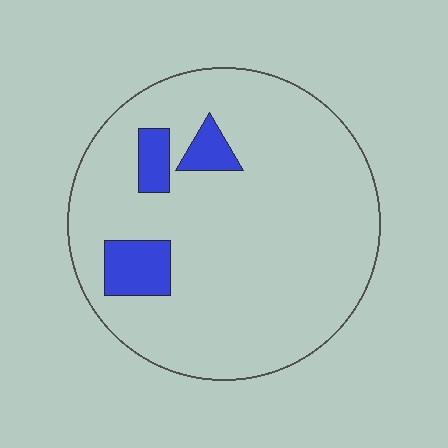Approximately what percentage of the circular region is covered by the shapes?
Approximately 10%.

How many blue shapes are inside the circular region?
3.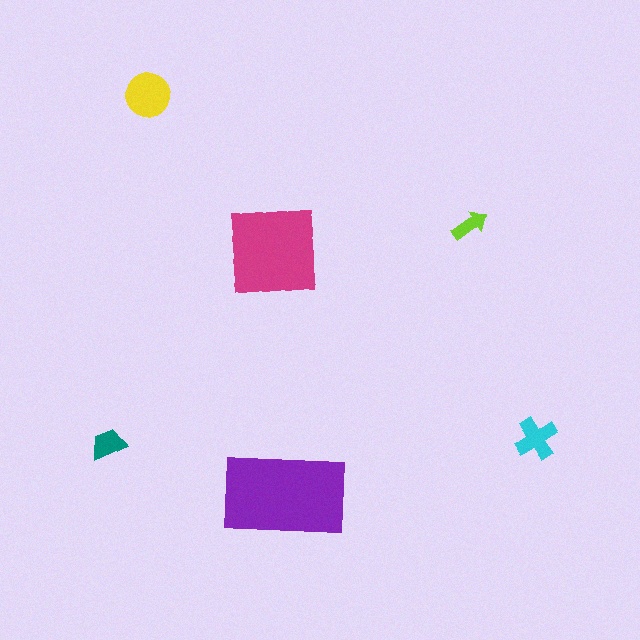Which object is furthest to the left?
The teal trapezoid is leftmost.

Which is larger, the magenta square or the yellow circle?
The magenta square.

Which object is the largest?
The purple rectangle.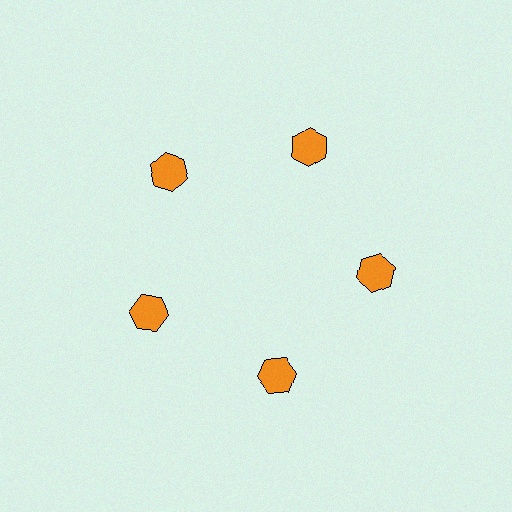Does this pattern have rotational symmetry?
Yes, this pattern has 5-fold rotational symmetry. It looks the same after rotating 72 degrees around the center.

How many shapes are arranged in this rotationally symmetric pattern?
There are 5 shapes, arranged in 5 groups of 1.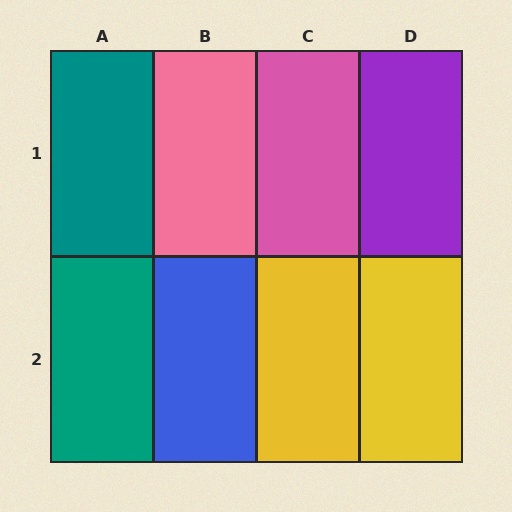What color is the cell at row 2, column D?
Yellow.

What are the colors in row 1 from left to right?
Teal, pink, pink, purple.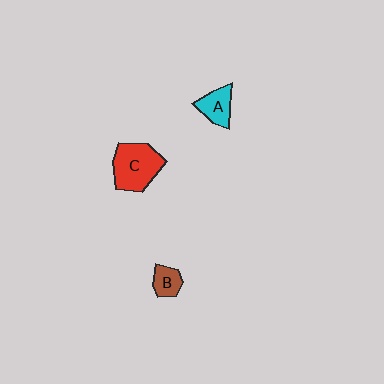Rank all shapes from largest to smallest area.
From largest to smallest: C (red), A (cyan), B (brown).